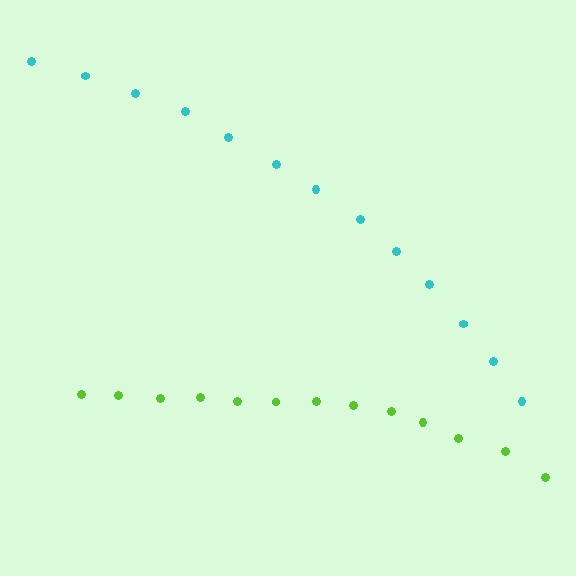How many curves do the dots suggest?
There are 2 distinct paths.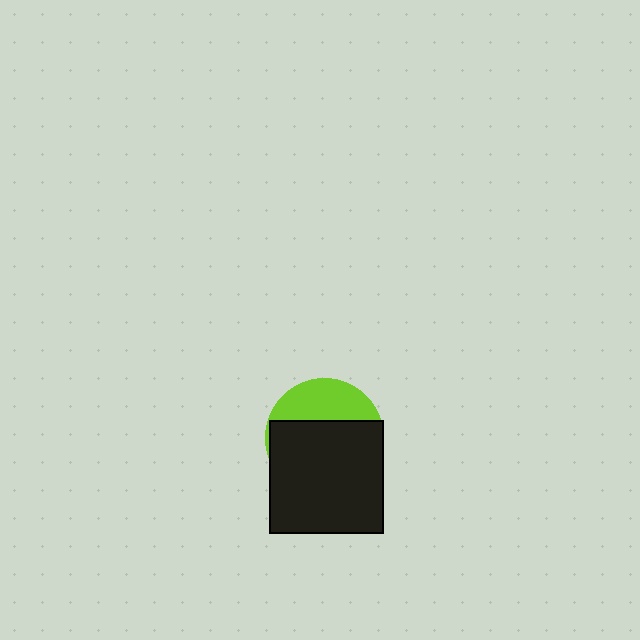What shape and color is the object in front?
The object in front is a black square.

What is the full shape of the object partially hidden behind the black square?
The partially hidden object is a lime circle.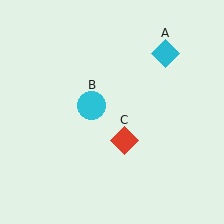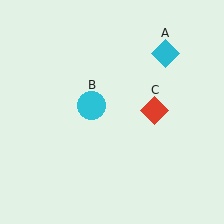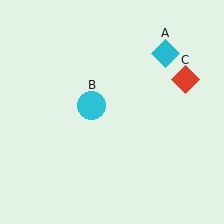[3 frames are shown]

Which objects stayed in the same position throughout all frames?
Cyan diamond (object A) and cyan circle (object B) remained stationary.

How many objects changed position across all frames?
1 object changed position: red diamond (object C).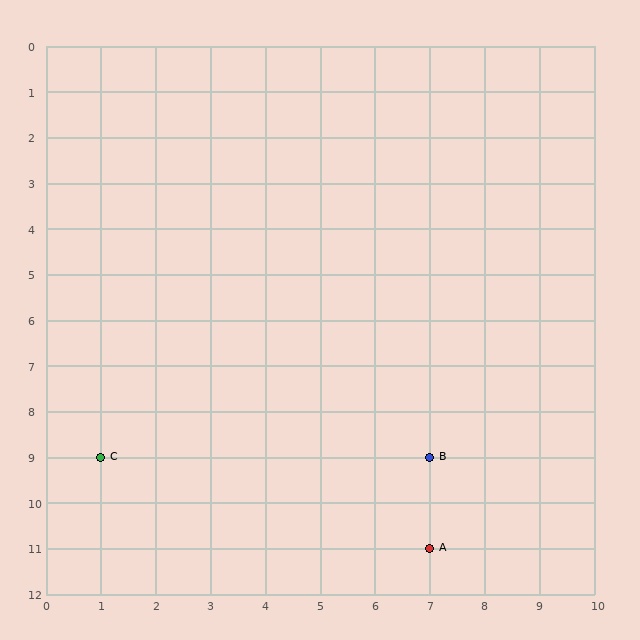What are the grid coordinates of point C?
Point C is at grid coordinates (1, 9).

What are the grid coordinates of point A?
Point A is at grid coordinates (7, 11).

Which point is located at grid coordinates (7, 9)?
Point B is at (7, 9).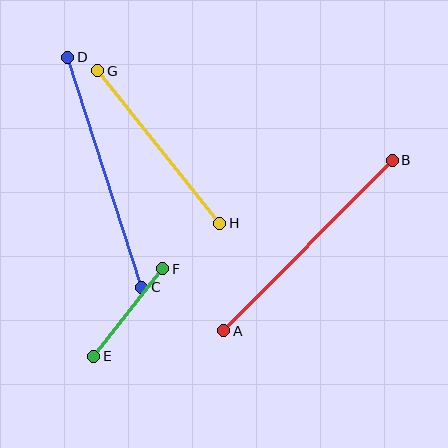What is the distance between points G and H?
The distance is approximately 195 pixels.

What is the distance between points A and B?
The distance is approximately 239 pixels.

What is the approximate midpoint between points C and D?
The midpoint is at approximately (105, 172) pixels.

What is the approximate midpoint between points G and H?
The midpoint is at approximately (159, 147) pixels.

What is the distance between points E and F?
The distance is approximately 111 pixels.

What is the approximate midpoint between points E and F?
The midpoint is at approximately (128, 312) pixels.